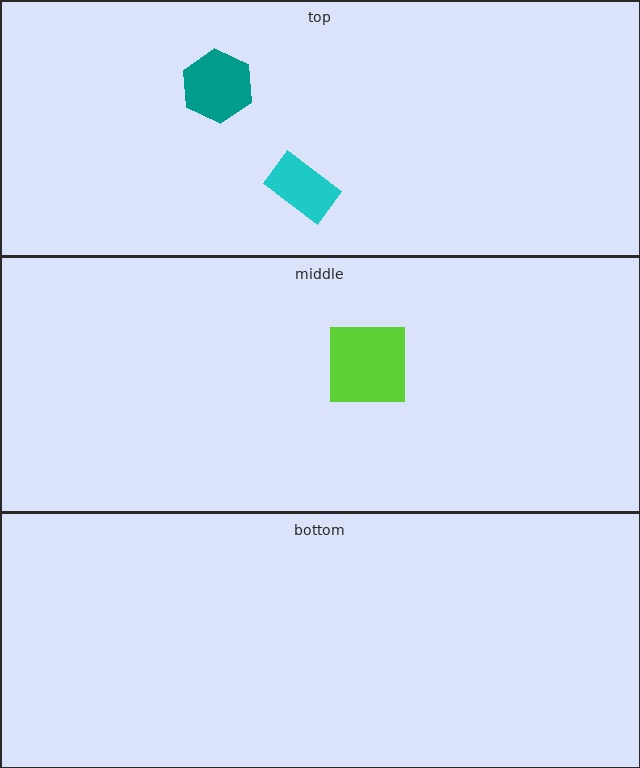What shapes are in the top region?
The teal hexagon, the cyan rectangle.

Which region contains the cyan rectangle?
The top region.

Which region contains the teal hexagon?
The top region.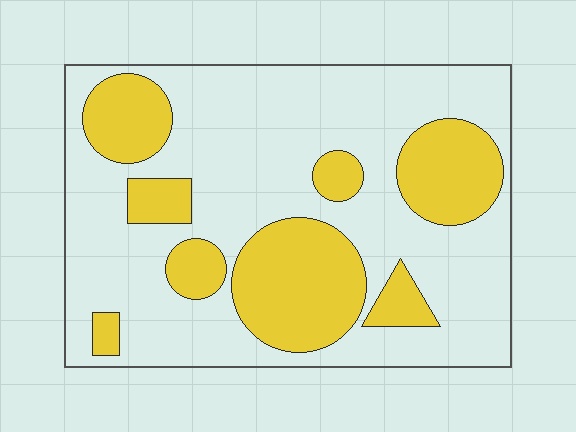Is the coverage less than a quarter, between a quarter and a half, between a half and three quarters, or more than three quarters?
Between a quarter and a half.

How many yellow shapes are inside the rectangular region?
8.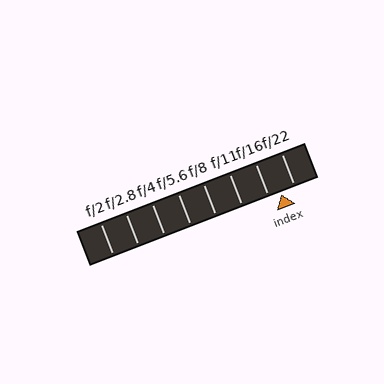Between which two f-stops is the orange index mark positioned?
The index mark is between f/16 and f/22.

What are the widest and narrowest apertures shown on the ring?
The widest aperture shown is f/2 and the narrowest is f/22.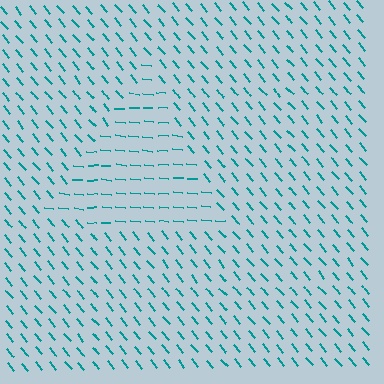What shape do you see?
I see a triangle.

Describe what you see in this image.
The image is filled with small teal line segments. A triangle region in the image has lines oriented differently from the surrounding lines, creating a visible texture boundary.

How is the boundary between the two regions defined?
The boundary is defined purely by a change in line orientation (approximately 45 degrees difference). All lines are the same color and thickness.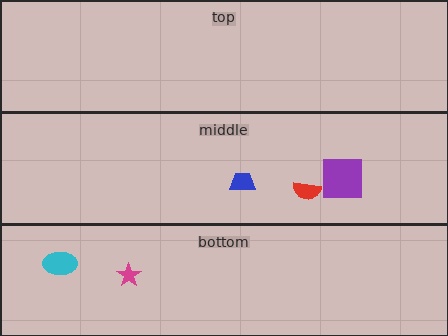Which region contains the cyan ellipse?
The bottom region.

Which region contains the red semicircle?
The middle region.